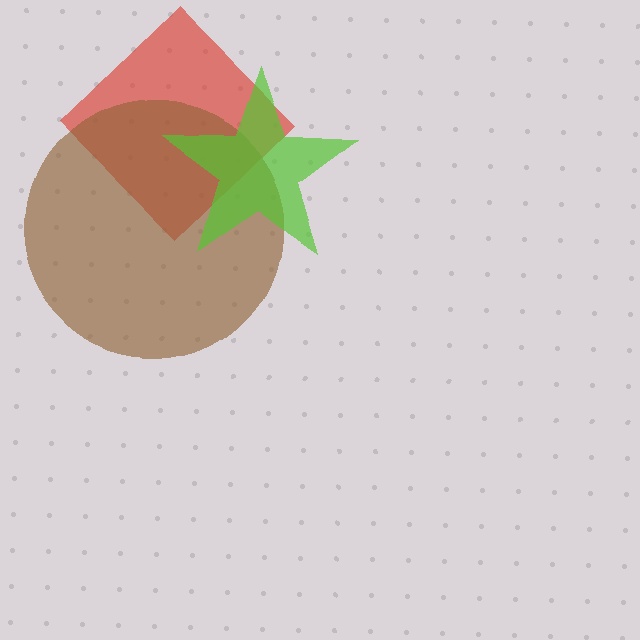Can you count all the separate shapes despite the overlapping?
Yes, there are 3 separate shapes.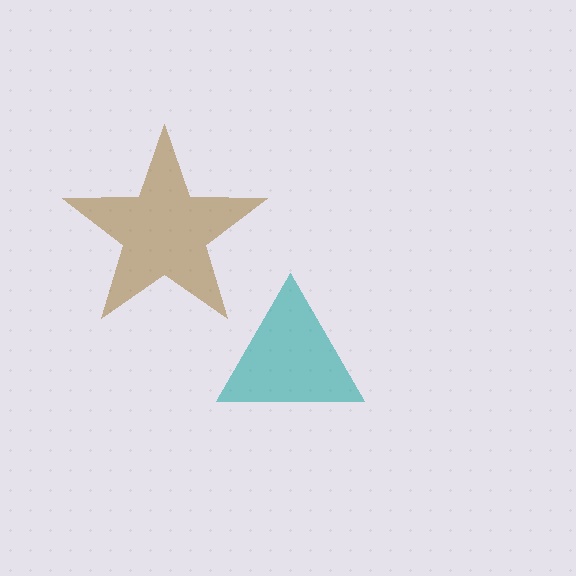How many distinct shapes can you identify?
There are 2 distinct shapes: a brown star, a teal triangle.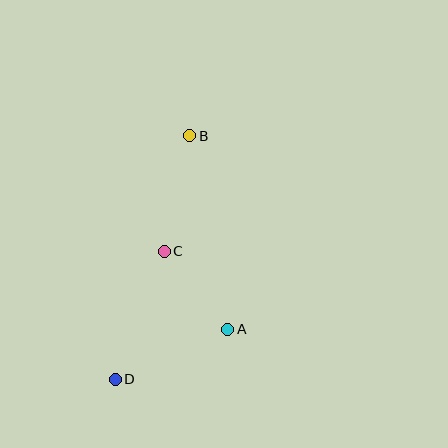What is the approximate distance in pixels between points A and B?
The distance between A and B is approximately 197 pixels.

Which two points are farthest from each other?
Points B and D are farthest from each other.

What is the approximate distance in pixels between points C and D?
The distance between C and D is approximately 137 pixels.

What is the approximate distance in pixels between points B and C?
The distance between B and C is approximately 118 pixels.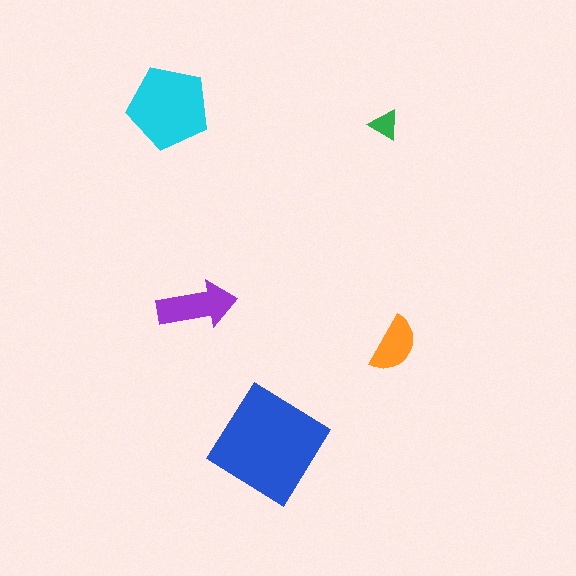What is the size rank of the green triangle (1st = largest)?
5th.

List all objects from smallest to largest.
The green triangle, the orange semicircle, the purple arrow, the cyan pentagon, the blue diamond.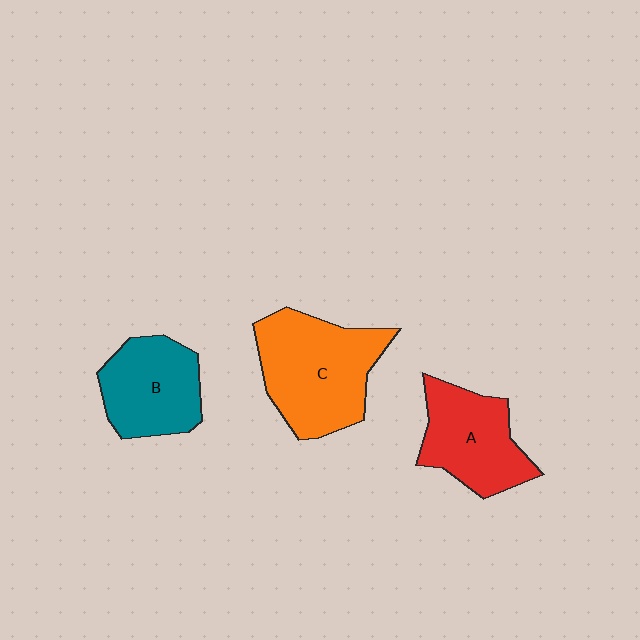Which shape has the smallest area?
Shape B (teal).